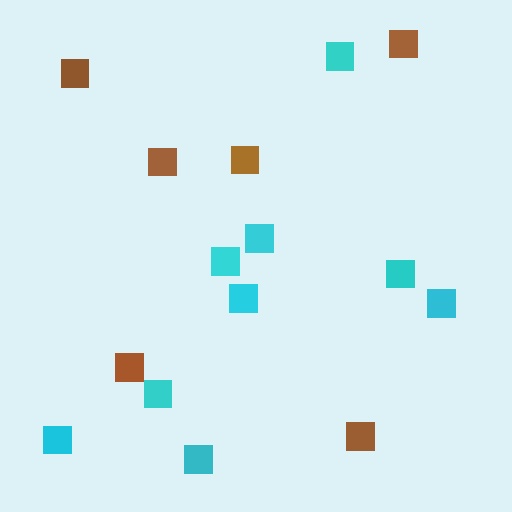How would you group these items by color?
There are 2 groups: one group of cyan squares (9) and one group of brown squares (6).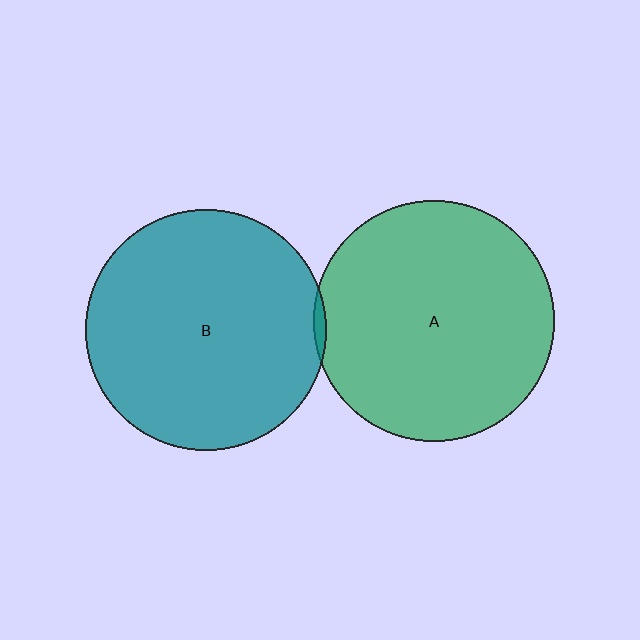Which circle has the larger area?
Circle A (green).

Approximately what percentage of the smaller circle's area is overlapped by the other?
Approximately 5%.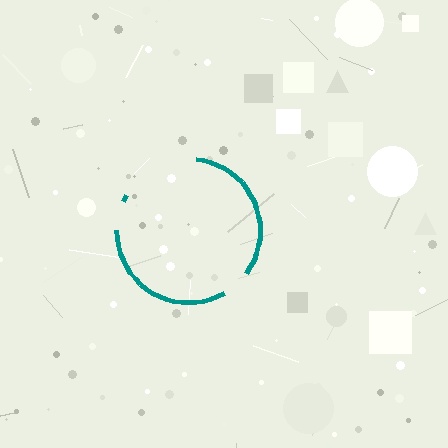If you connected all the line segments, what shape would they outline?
They would outline a circle.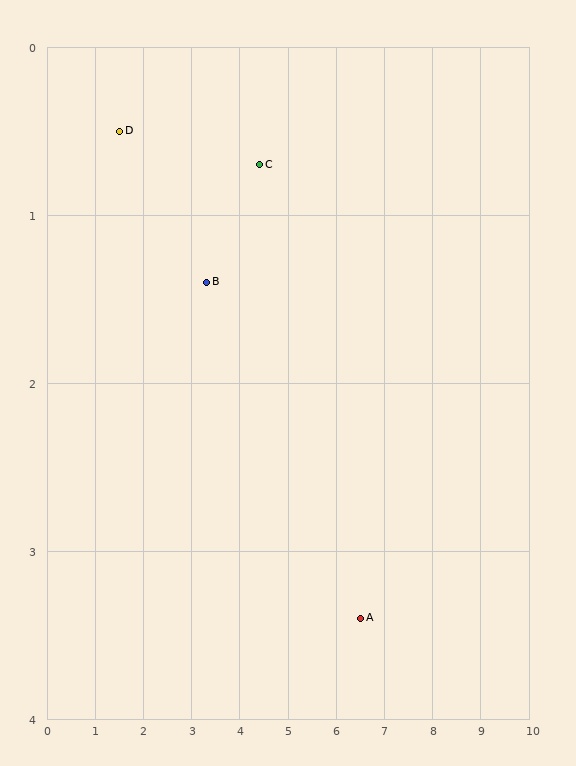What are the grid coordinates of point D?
Point D is at approximately (1.5, 0.5).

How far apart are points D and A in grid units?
Points D and A are about 5.8 grid units apart.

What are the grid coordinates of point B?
Point B is at approximately (3.3, 1.4).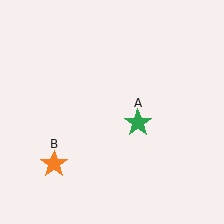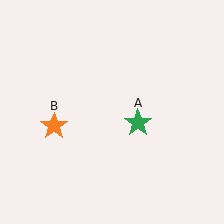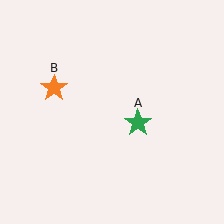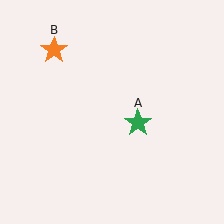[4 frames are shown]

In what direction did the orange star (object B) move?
The orange star (object B) moved up.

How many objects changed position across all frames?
1 object changed position: orange star (object B).